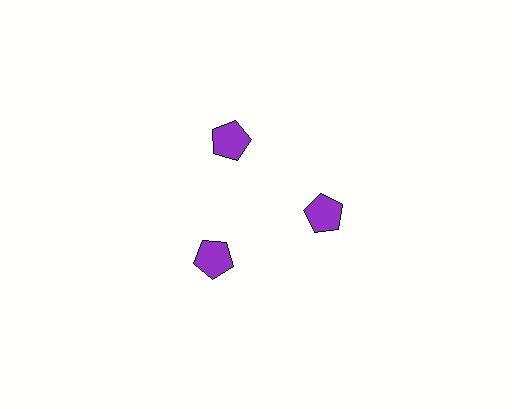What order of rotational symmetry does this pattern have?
This pattern has 3-fold rotational symmetry.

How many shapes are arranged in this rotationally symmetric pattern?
There are 3 shapes, arranged in 3 groups of 1.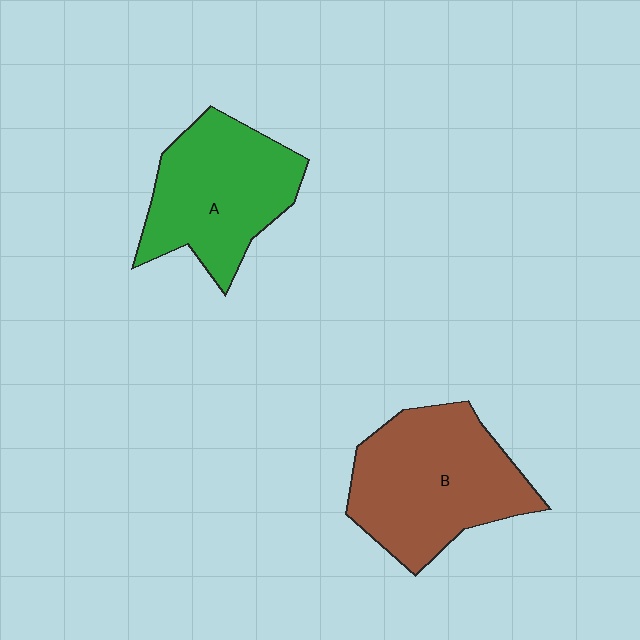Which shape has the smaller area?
Shape A (green).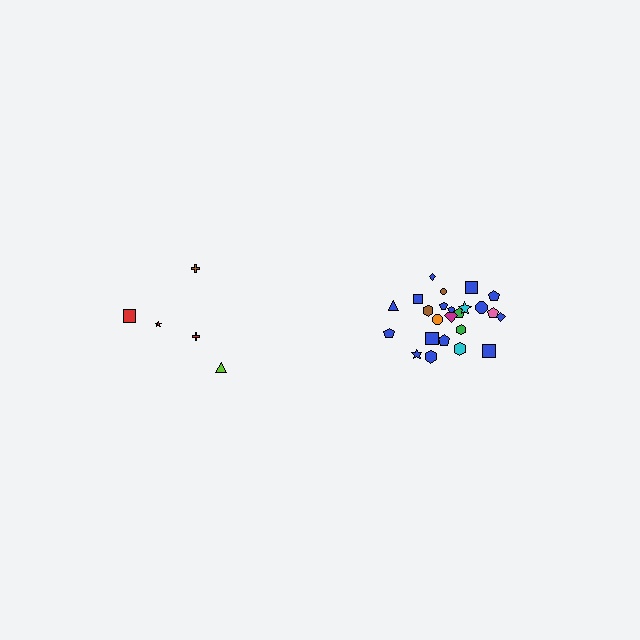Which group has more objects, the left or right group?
The right group.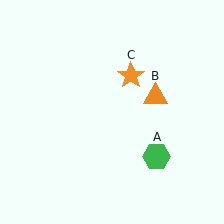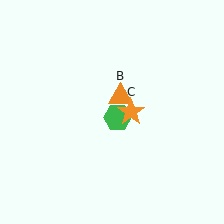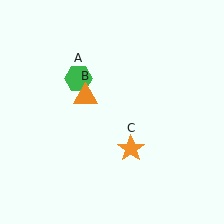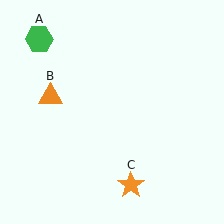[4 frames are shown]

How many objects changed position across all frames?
3 objects changed position: green hexagon (object A), orange triangle (object B), orange star (object C).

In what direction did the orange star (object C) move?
The orange star (object C) moved down.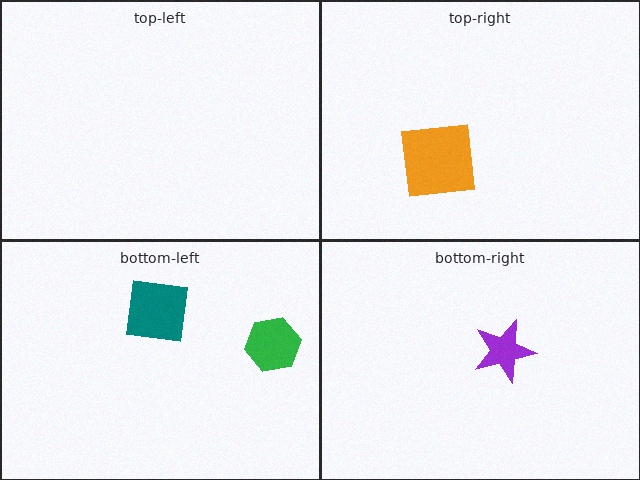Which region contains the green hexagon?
The bottom-left region.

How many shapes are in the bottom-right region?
1.